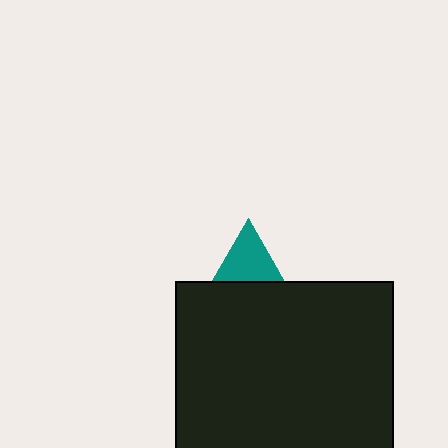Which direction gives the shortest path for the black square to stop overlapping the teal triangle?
Moving down gives the shortest separation.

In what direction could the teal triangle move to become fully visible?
The teal triangle could move up. That would shift it out from behind the black square entirely.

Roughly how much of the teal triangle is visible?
A small part of it is visible (roughly 30%).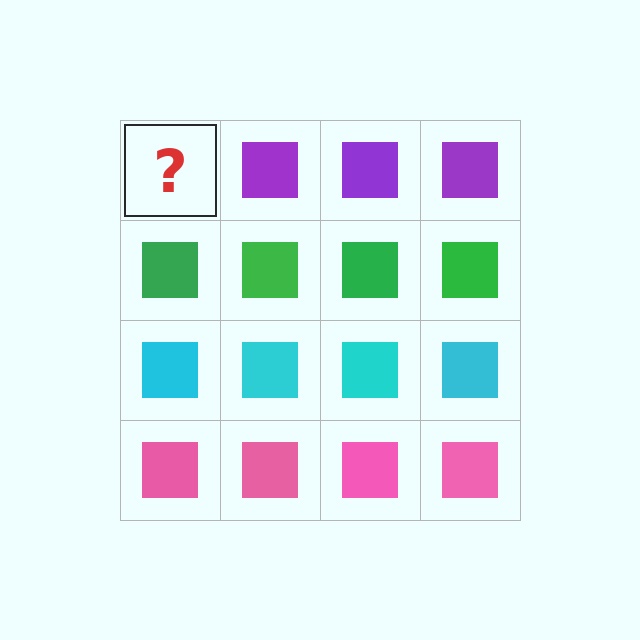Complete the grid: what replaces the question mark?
The question mark should be replaced with a purple square.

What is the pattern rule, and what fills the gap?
The rule is that each row has a consistent color. The gap should be filled with a purple square.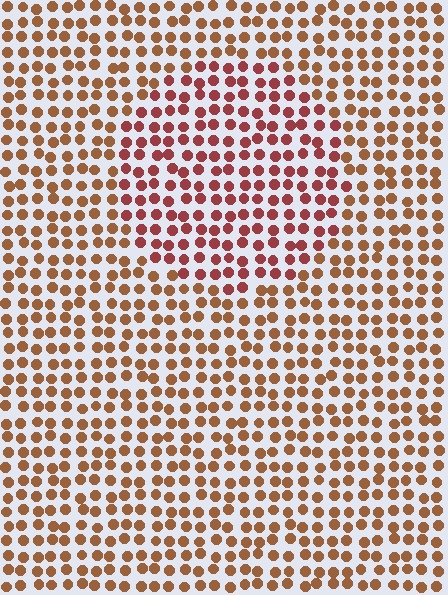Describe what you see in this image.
The image is filled with small brown elements in a uniform arrangement. A circle-shaped region is visible where the elements are tinted to a slightly different hue, forming a subtle color boundary.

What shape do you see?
I see a circle.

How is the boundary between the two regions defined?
The boundary is defined purely by a slight shift in hue (about 29 degrees). Spacing, size, and orientation are identical on both sides.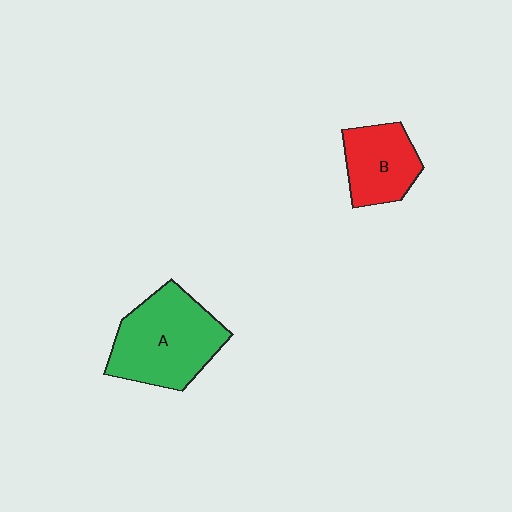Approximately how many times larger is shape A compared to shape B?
Approximately 1.6 times.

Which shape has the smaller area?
Shape B (red).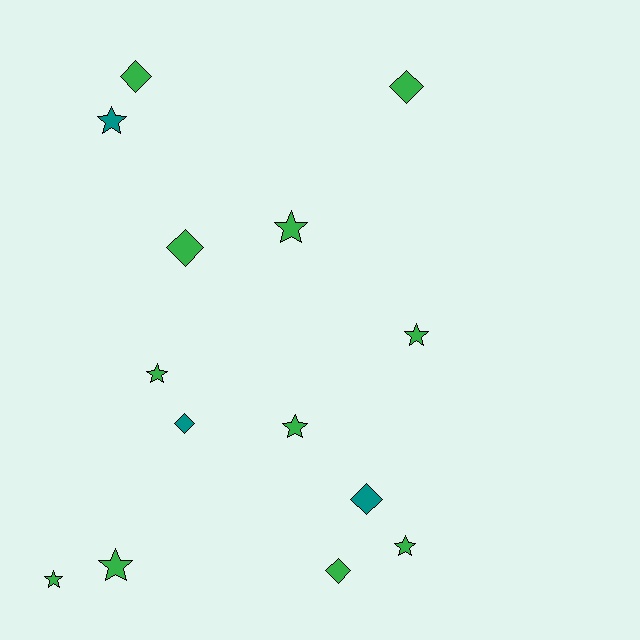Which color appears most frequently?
Green, with 11 objects.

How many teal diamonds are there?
There are 2 teal diamonds.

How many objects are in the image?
There are 14 objects.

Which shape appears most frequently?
Star, with 8 objects.